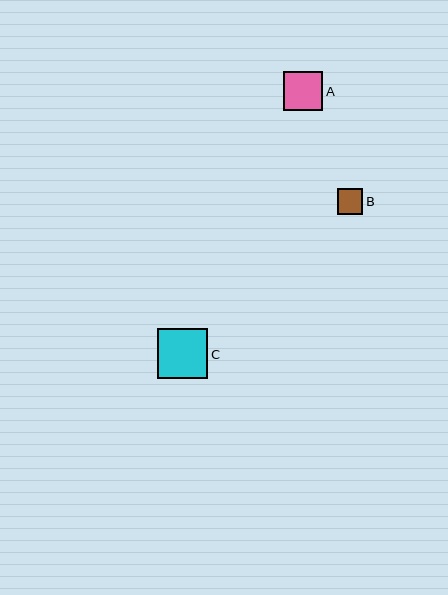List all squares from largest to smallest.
From largest to smallest: C, A, B.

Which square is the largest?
Square C is the largest with a size of approximately 50 pixels.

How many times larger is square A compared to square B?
Square A is approximately 1.6 times the size of square B.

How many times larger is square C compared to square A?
Square C is approximately 1.3 times the size of square A.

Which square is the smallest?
Square B is the smallest with a size of approximately 25 pixels.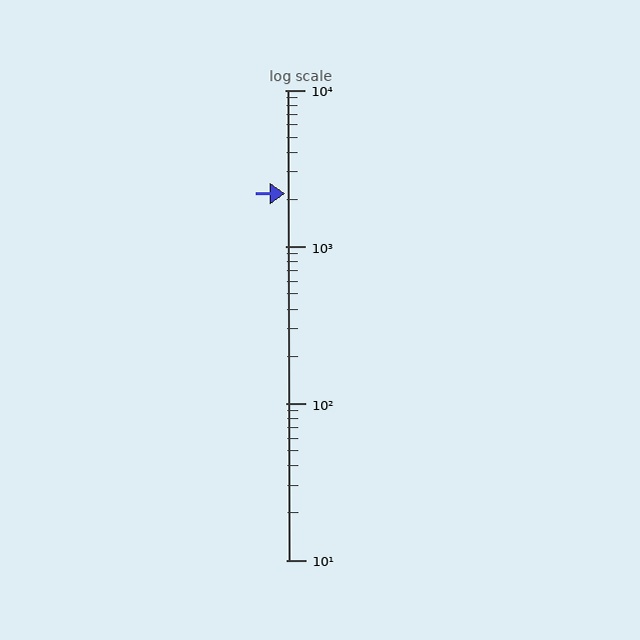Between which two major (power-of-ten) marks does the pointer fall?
The pointer is between 1000 and 10000.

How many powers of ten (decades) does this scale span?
The scale spans 3 decades, from 10 to 10000.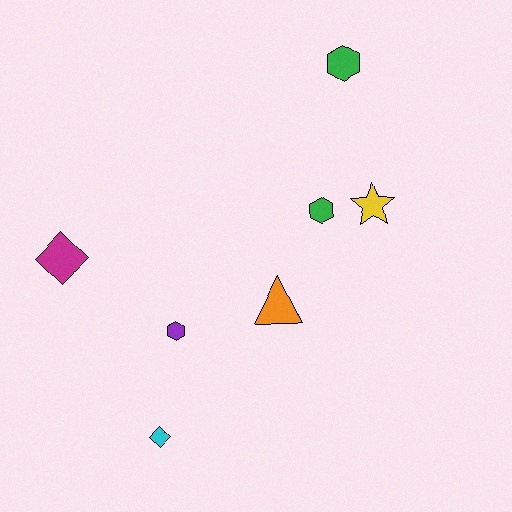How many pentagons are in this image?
There are no pentagons.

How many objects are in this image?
There are 7 objects.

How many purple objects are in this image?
There is 1 purple object.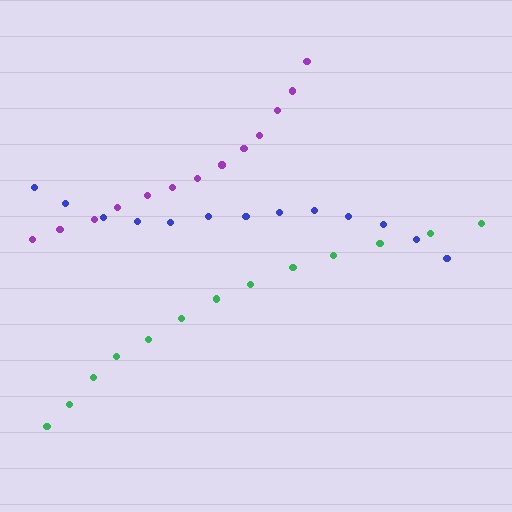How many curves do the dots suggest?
There are 3 distinct paths.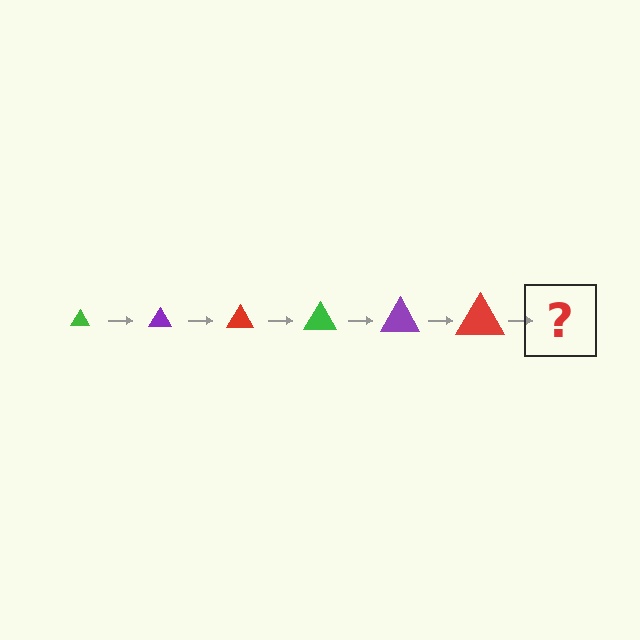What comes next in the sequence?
The next element should be a green triangle, larger than the previous one.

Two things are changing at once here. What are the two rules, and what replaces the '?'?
The two rules are that the triangle grows larger each step and the color cycles through green, purple, and red. The '?' should be a green triangle, larger than the previous one.